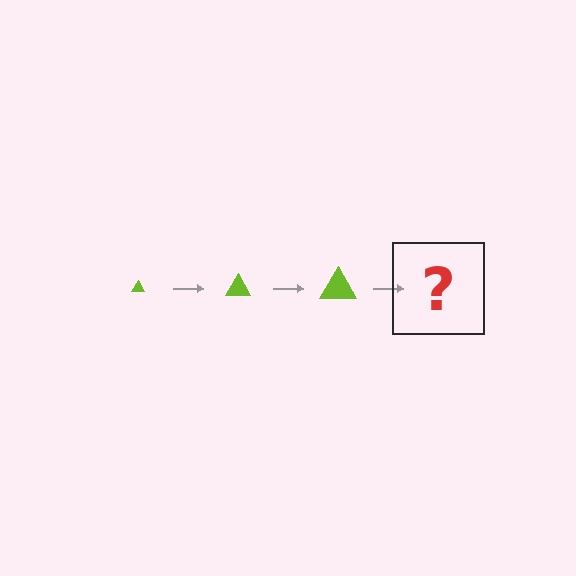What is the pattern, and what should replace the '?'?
The pattern is that the triangle gets progressively larger each step. The '?' should be a lime triangle, larger than the previous one.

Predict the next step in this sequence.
The next step is a lime triangle, larger than the previous one.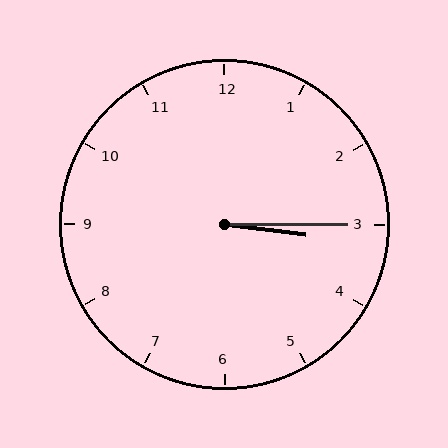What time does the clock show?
3:15.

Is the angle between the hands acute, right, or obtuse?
It is acute.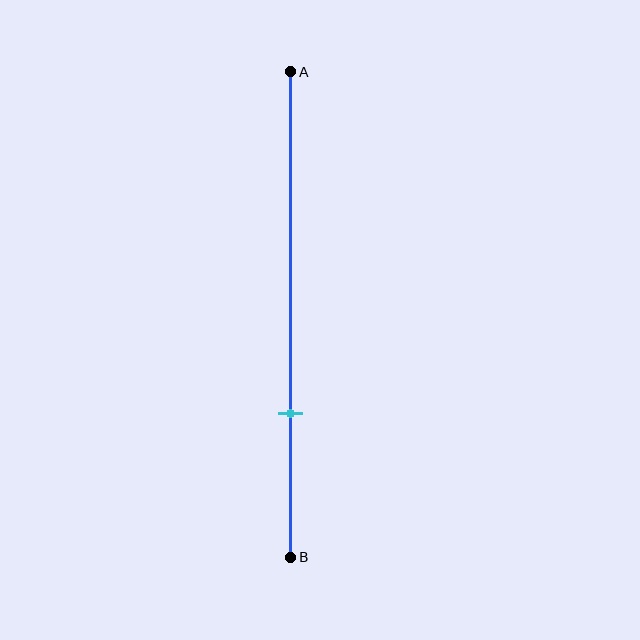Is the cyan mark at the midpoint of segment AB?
No, the mark is at about 70% from A, not at the 50% midpoint.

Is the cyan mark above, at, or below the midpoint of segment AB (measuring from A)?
The cyan mark is below the midpoint of segment AB.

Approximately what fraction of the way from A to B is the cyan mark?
The cyan mark is approximately 70% of the way from A to B.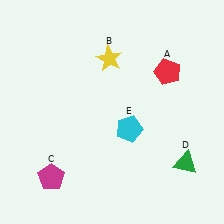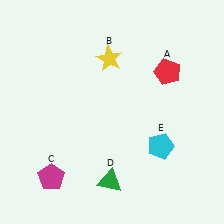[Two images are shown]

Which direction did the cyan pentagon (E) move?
The cyan pentagon (E) moved right.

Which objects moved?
The objects that moved are: the green triangle (D), the cyan pentagon (E).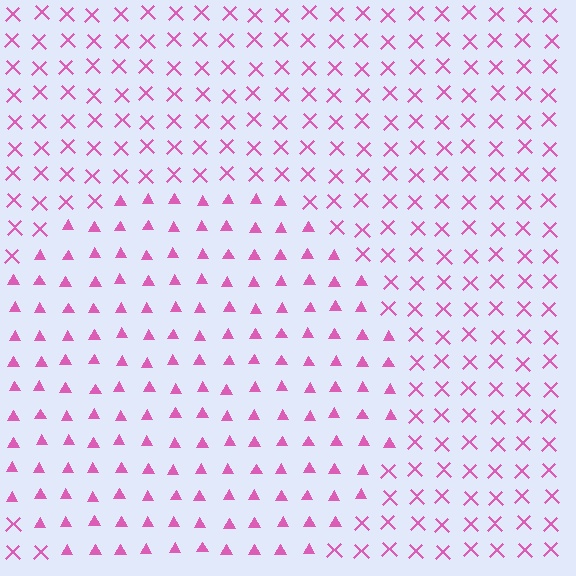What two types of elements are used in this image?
The image uses triangles inside the circle region and X marks outside it.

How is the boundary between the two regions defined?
The boundary is defined by a change in element shape: triangles inside vs. X marks outside. All elements share the same color and spacing.